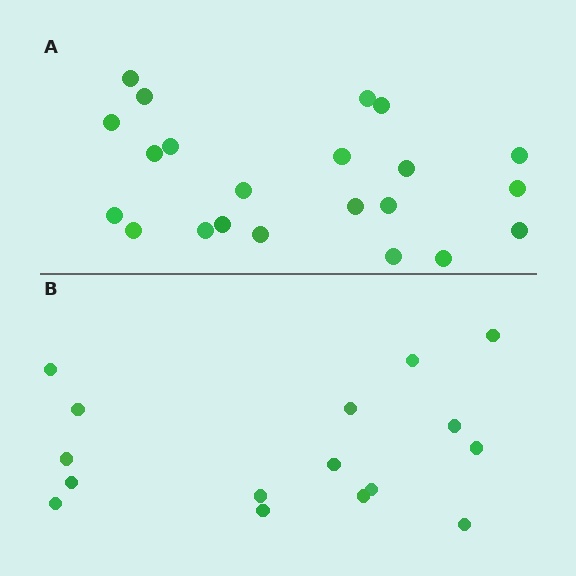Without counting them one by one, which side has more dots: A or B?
Region A (the top region) has more dots.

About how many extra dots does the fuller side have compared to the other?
Region A has about 6 more dots than region B.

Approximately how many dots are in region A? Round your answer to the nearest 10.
About 20 dots. (The exact count is 22, which rounds to 20.)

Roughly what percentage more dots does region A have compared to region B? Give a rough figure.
About 40% more.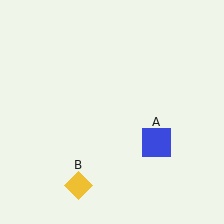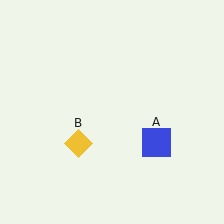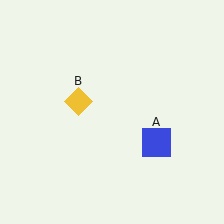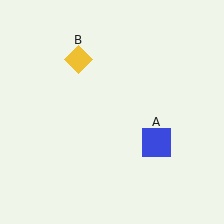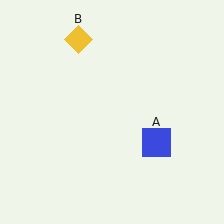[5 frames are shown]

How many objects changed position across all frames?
1 object changed position: yellow diamond (object B).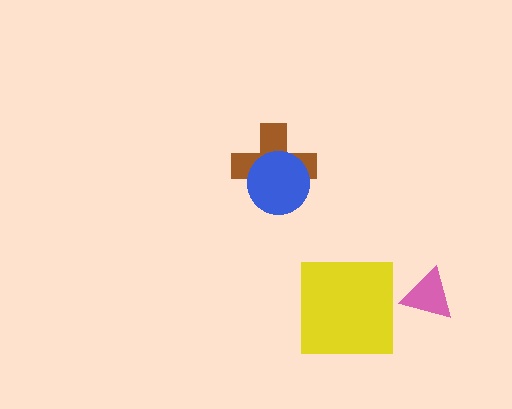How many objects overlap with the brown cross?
1 object overlaps with the brown cross.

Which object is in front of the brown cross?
The blue circle is in front of the brown cross.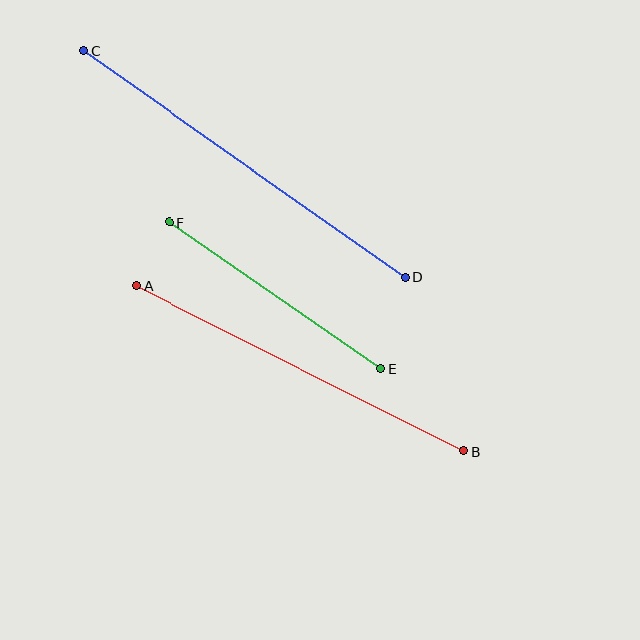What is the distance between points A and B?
The distance is approximately 366 pixels.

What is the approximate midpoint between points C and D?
The midpoint is at approximately (245, 164) pixels.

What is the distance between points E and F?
The distance is approximately 257 pixels.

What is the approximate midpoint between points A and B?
The midpoint is at approximately (300, 369) pixels.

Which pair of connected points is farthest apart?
Points C and D are farthest apart.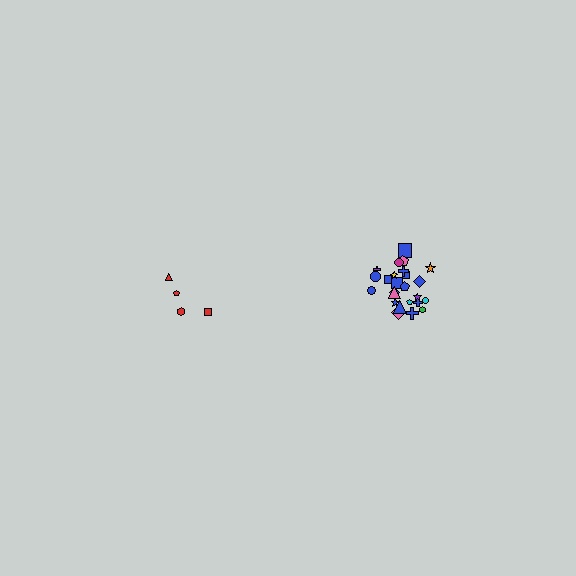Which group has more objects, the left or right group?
The right group.